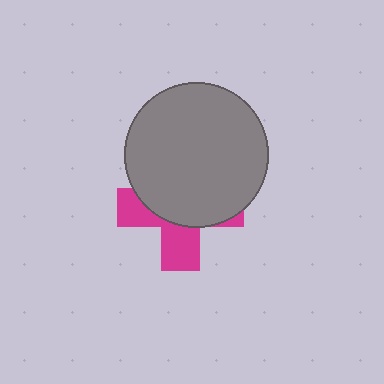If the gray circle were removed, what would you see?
You would see the complete magenta cross.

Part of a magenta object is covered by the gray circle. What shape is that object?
It is a cross.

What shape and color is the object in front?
The object in front is a gray circle.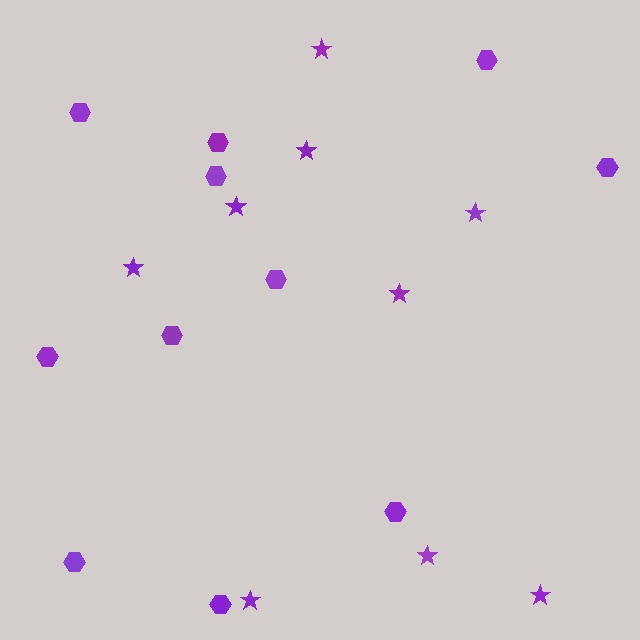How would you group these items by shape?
There are 2 groups: one group of stars (9) and one group of hexagons (11).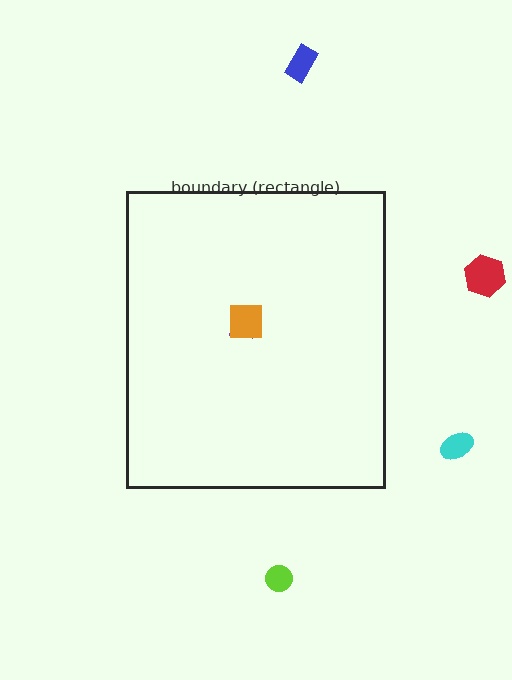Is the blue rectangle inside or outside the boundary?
Outside.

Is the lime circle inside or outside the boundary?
Outside.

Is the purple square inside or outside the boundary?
Inside.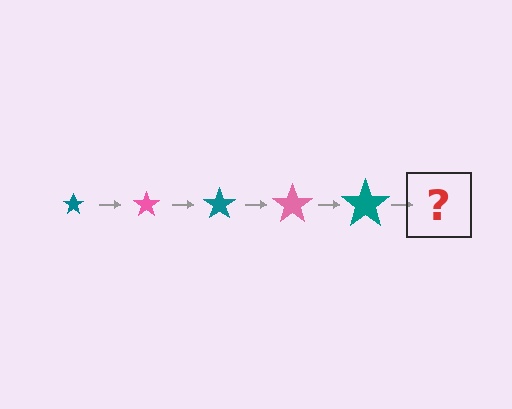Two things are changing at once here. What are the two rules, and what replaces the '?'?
The two rules are that the star grows larger each step and the color cycles through teal and pink. The '?' should be a pink star, larger than the previous one.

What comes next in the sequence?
The next element should be a pink star, larger than the previous one.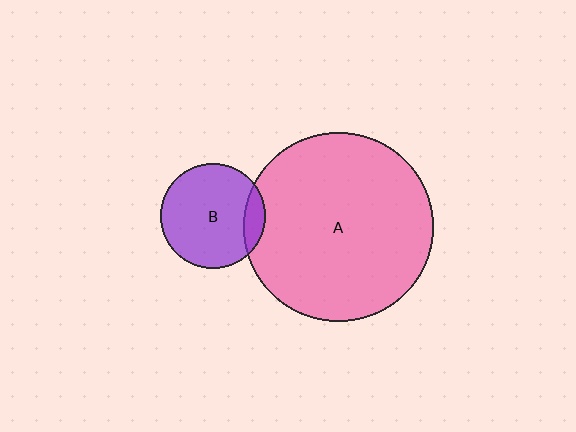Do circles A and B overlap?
Yes.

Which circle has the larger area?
Circle A (pink).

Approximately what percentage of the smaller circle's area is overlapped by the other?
Approximately 15%.